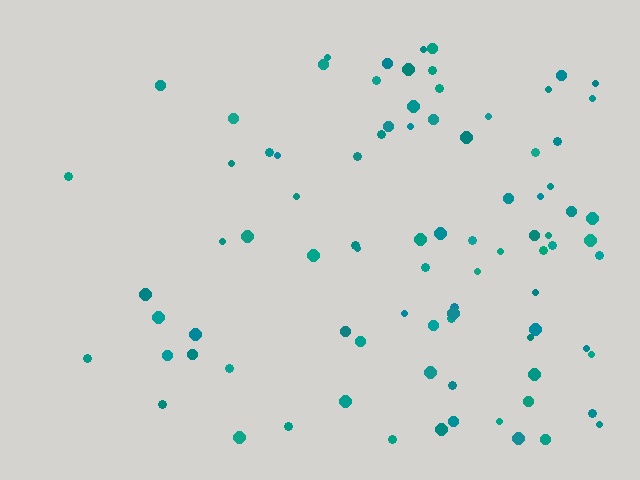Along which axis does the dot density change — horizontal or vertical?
Horizontal.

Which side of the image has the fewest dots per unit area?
The left.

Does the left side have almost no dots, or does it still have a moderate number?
Still a moderate number, just noticeably fewer than the right.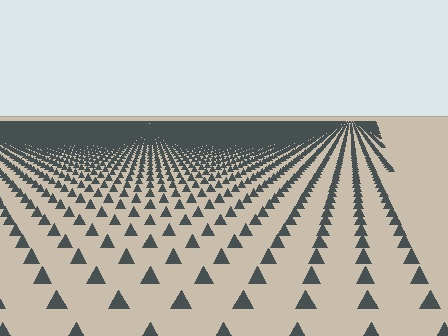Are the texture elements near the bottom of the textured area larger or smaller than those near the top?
Larger. Near the bottom, elements are closer to the viewer and appear at a bigger on-screen size.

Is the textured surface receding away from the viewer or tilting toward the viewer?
The surface is receding away from the viewer. Texture elements get smaller and denser toward the top.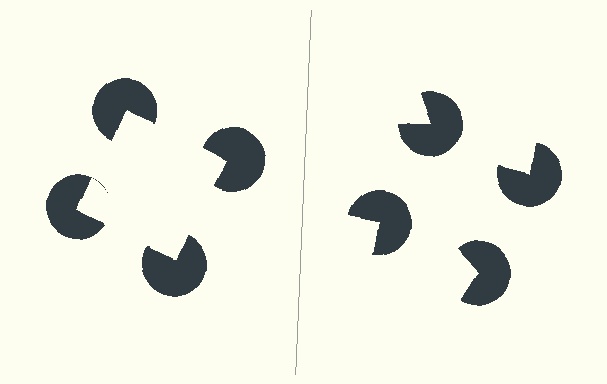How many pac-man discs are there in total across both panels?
8 — 4 on each side.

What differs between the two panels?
The pac-man discs are positioned identically on both sides; only the wedge orientations differ. On the left they align to a square; on the right they are misaligned.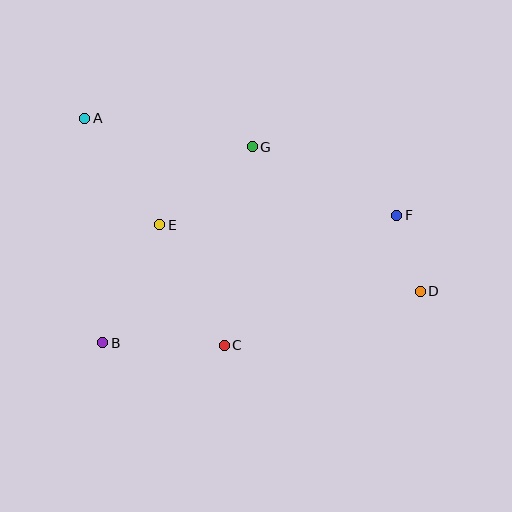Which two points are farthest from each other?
Points A and D are farthest from each other.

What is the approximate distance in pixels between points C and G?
The distance between C and G is approximately 201 pixels.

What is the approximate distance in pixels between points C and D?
The distance between C and D is approximately 204 pixels.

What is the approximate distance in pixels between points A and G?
The distance between A and G is approximately 170 pixels.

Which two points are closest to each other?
Points D and F are closest to each other.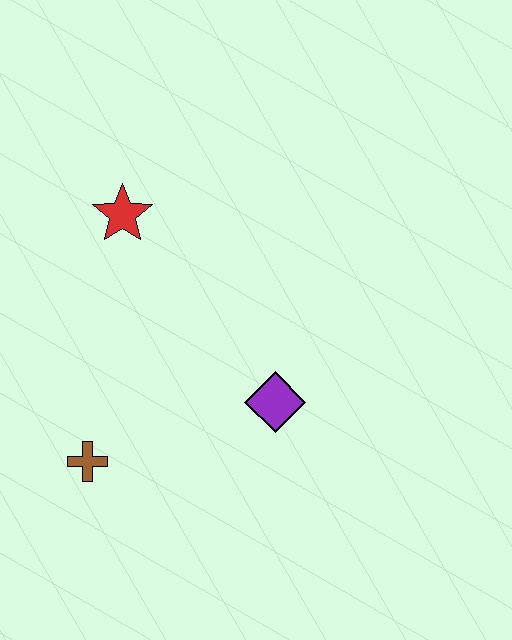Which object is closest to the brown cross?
The purple diamond is closest to the brown cross.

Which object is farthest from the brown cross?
The red star is farthest from the brown cross.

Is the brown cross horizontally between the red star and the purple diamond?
No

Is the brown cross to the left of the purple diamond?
Yes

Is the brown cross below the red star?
Yes